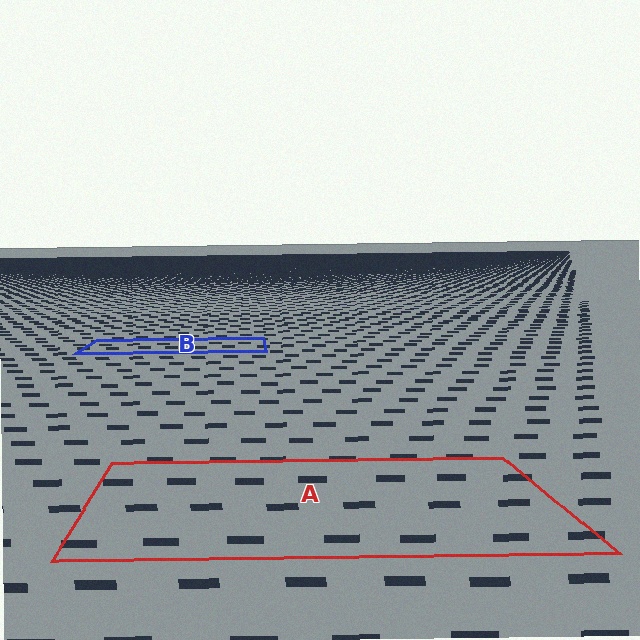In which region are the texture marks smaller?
The texture marks are smaller in region B, because it is farther away.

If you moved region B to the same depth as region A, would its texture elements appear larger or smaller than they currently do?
They would appear larger. At a closer depth, the same texture elements are projected at a bigger on-screen size.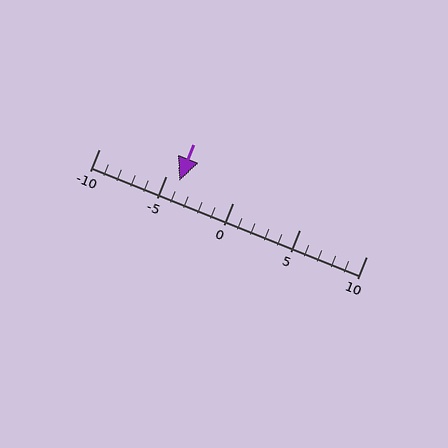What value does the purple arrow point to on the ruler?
The purple arrow points to approximately -4.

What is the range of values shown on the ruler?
The ruler shows values from -10 to 10.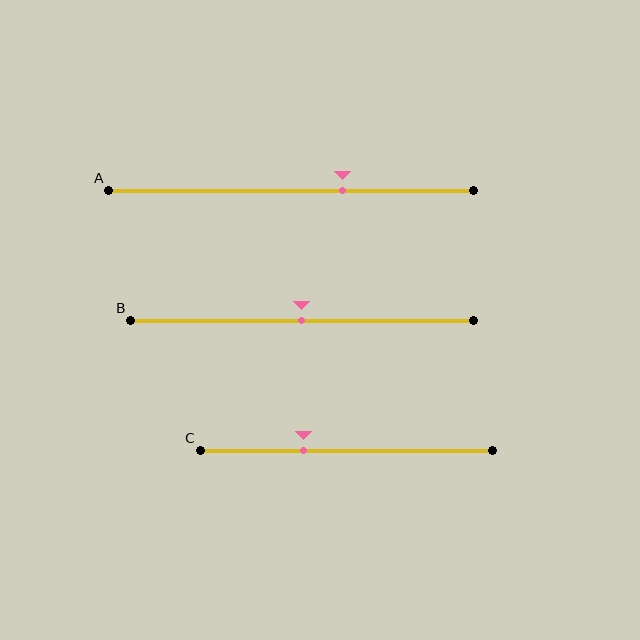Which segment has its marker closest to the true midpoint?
Segment B has its marker closest to the true midpoint.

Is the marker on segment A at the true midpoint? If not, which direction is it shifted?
No, the marker on segment A is shifted to the right by about 14% of the segment length.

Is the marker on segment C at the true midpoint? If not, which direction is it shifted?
No, the marker on segment C is shifted to the left by about 15% of the segment length.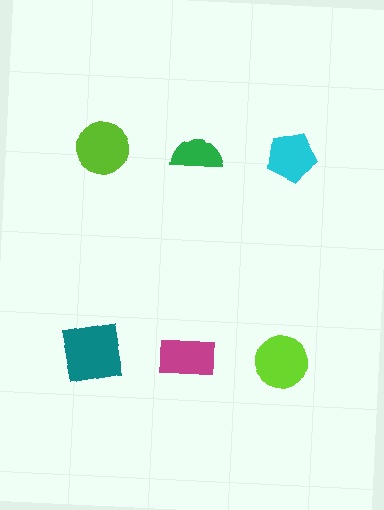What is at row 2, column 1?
A teal square.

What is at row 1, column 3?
A cyan pentagon.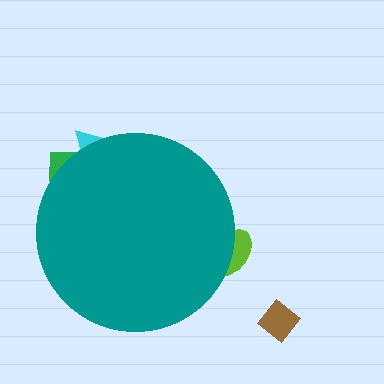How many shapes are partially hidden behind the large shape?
3 shapes are partially hidden.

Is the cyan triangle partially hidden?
Yes, the cyan triangle is partially hidden behind the teal circle.